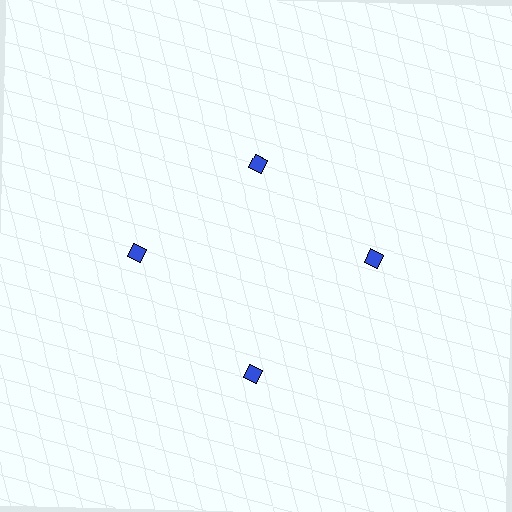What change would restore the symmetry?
The symmetry would be restored by moving it outward, back onto the ring so that all 4 diamonds sit at equal angles and equal distance from the center.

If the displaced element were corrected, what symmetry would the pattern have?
It would have 4-fold rotational symmetry — the pattern would map onto itself every 90 degrees.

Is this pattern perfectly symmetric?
No. The 4 blue diamonds are arranged in a ring, but one element near the 12 o'clock position is pulled inward toward the center, breaking the 4-fold rotational symmetry.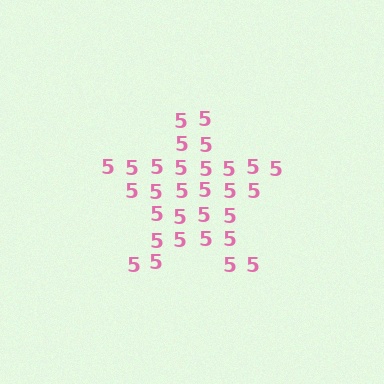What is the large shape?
The large shape is a star.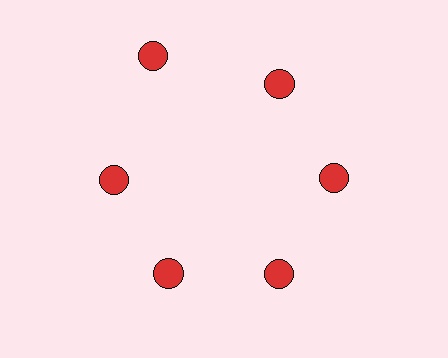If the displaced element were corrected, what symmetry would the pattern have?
It would have 6-fold rotational symmetry — the pattern would map onto itself every 60 degrees.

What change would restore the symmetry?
The symmetry would be restored by moving it inward, back onto the ring so that all 6 circles sit at equal angles and equal distance from the center.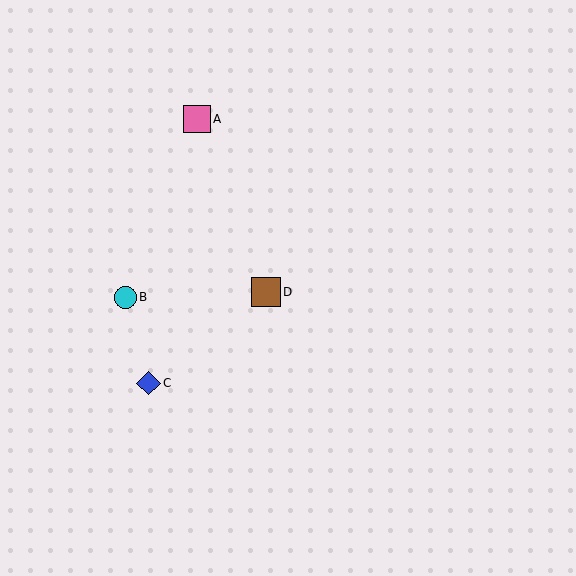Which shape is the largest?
The brown square (labeled D) is the largest.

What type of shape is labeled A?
Shape A is a pink square.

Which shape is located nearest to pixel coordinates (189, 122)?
The pink square (labeled A) at (197, 119) is nearest to that location.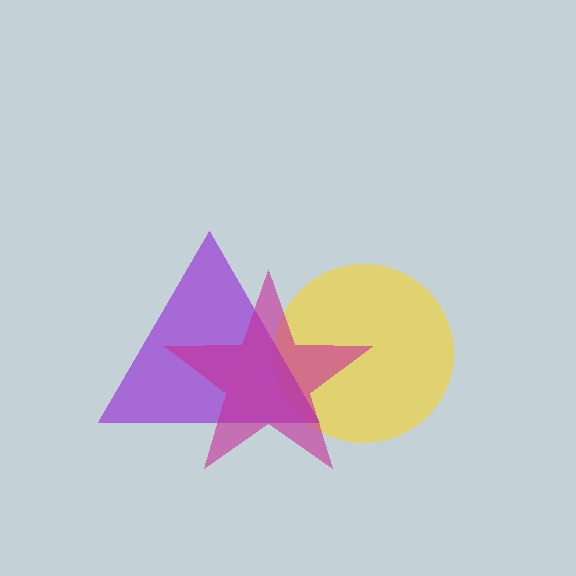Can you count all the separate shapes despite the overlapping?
Yes, there are 3 separate shapes.